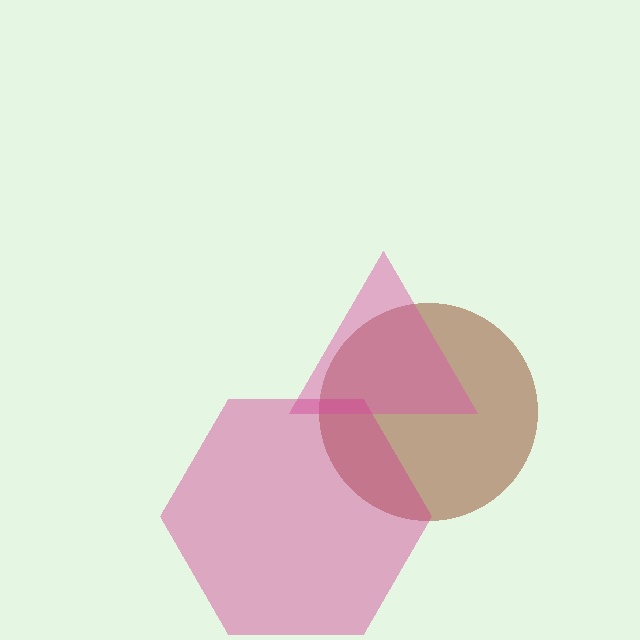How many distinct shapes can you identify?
There are 3 distinct shapes: a brown circle, a pink triangle, a magenta hexagon.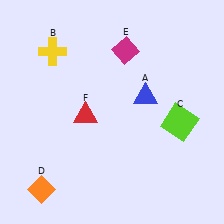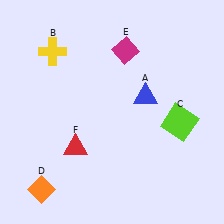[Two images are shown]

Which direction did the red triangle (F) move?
The red triangle (F) moved down.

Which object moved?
The red triangle (F) moved down.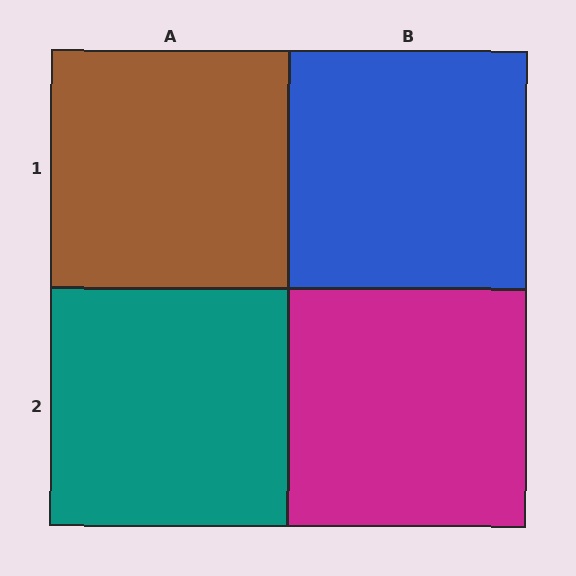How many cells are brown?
1 cell is brown.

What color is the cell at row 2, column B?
Magenta.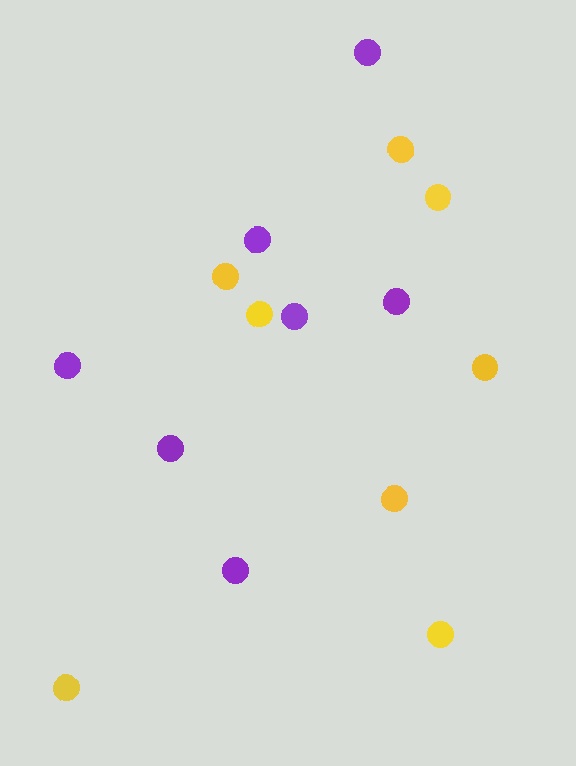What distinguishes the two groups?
There are 2 groups: one group of purple circles (7) and one group of yellow circles (8).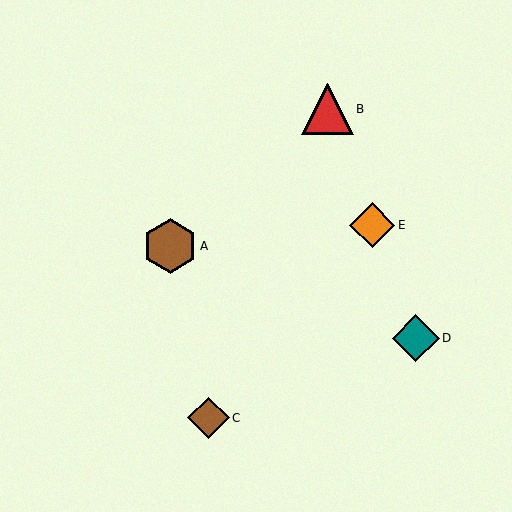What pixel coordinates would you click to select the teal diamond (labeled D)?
Click at (416, 338) to select the teal diamond D.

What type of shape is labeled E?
Shape E is an orange diamond.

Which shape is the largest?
The brown hexagon (labeled A) is the largest.